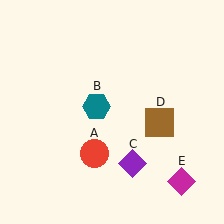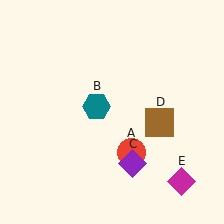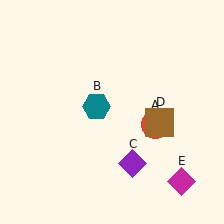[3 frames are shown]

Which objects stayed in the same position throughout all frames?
Teal hexagon (object B) and purple diamond (object C) and brown square (object D) and magenta diamond (object E) remained stationary.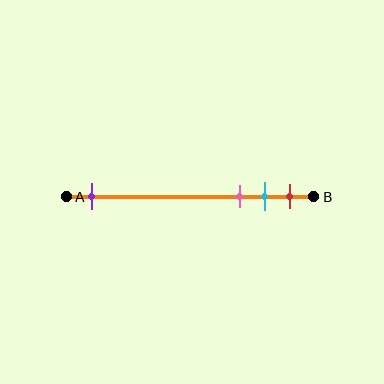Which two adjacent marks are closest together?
The cyan and red marks are the closest adjacent pair.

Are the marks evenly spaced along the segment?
No, the marks are not evenly spaced.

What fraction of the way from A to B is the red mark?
The red mark is approximately 90% (0.9) of the way from A to B.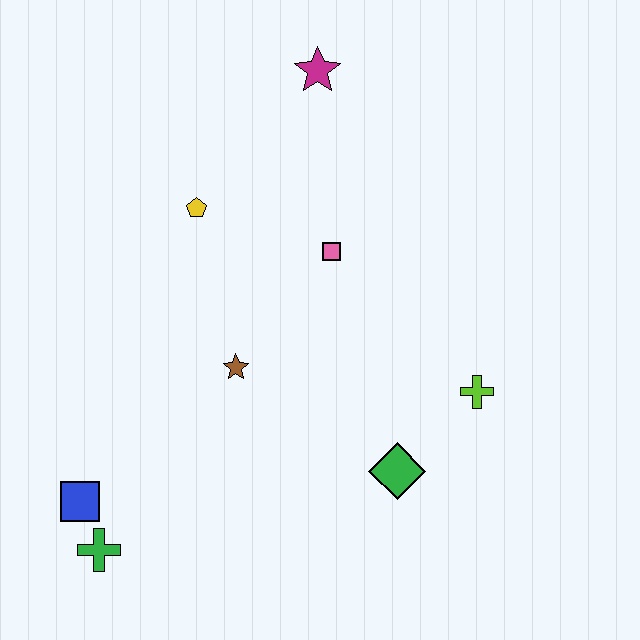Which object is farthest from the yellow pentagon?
The green cross is farthest from the yellow pentagon.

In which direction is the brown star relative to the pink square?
The brown star is below the pink square.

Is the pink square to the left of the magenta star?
No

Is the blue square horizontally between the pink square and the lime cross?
No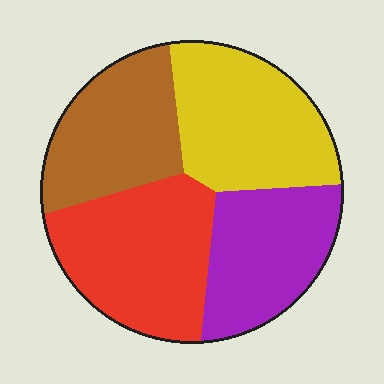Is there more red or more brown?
Red.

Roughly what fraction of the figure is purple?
Purple covers roughly 20% of the figure.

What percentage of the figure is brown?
Brown covers 22% of the figure.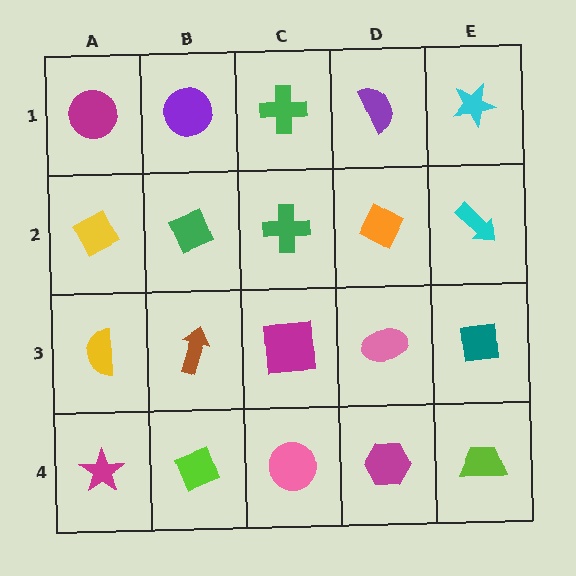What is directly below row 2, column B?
A brown arrow.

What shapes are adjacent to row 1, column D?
An orange diamond (row 2, column D), a green cross (row 1, column C), a cyan star (row 1, column E).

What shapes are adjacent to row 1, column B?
A green diamond (row 2, column B), a magenta circle (row 1, column A), a green cross (row 1, column C).